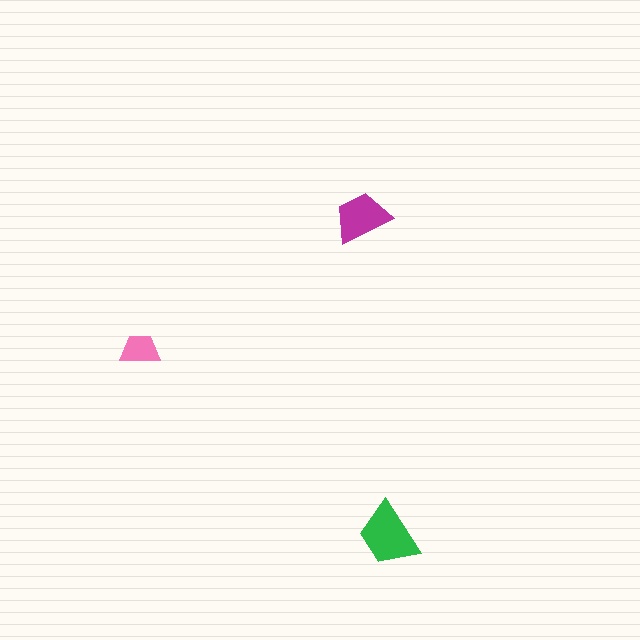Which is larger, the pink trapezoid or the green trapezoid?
The green one.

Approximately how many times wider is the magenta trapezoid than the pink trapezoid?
About 1.5 times wider.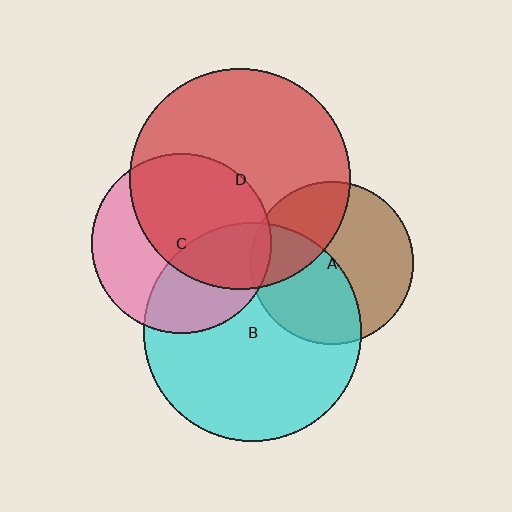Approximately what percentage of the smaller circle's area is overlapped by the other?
Approximately 45%.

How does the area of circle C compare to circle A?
Approximately 1.2 times.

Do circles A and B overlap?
Yes.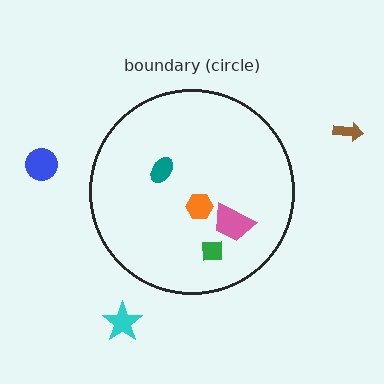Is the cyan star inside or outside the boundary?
Outside.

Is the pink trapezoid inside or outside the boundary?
Inside.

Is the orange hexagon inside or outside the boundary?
Inside.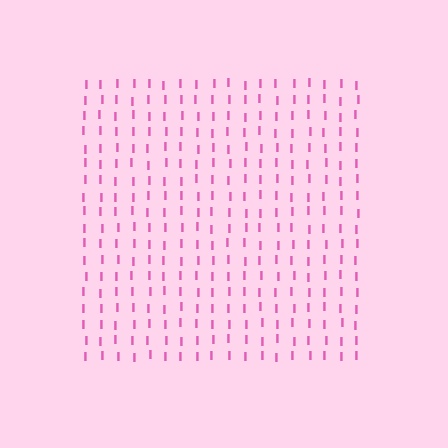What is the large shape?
The large shape is a square.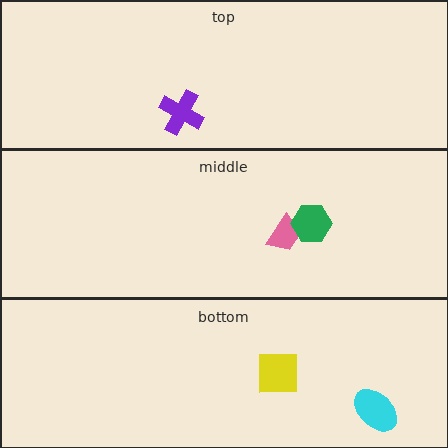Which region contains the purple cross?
The top region.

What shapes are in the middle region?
The pink trapezoid, the green hexagon.